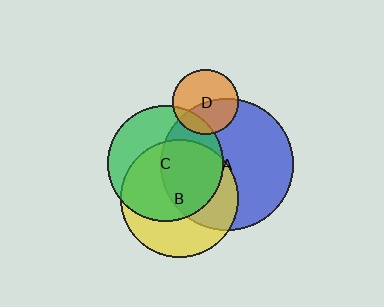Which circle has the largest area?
Circle A (blue).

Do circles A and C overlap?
Yes.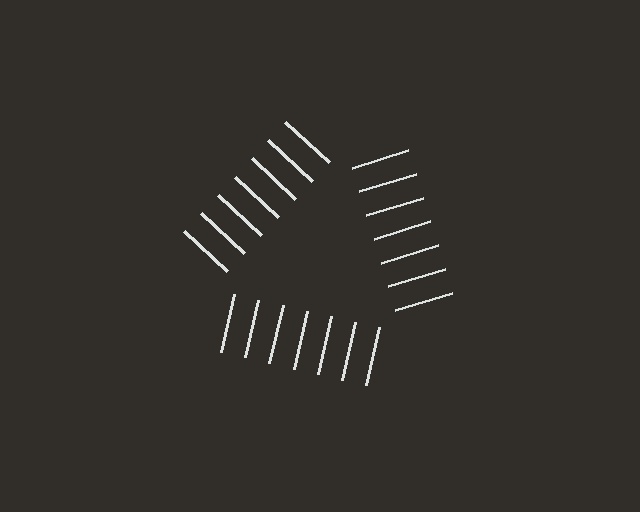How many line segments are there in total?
21 — 7 along each of the 3 edges.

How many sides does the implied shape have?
3 sides — the line-ends trace a triangle.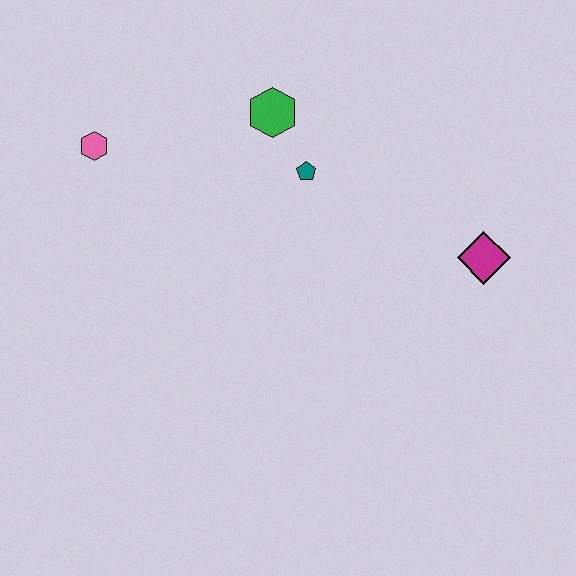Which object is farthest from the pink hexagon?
The magenta diamond is farthest from the pink hexagon.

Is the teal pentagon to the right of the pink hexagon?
Yes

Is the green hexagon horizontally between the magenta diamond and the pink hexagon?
Yes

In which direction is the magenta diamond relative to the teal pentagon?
The magenta diamond is to the right of the teal pentagon.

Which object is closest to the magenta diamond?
The teal pentagon is closest to the magenta diamond.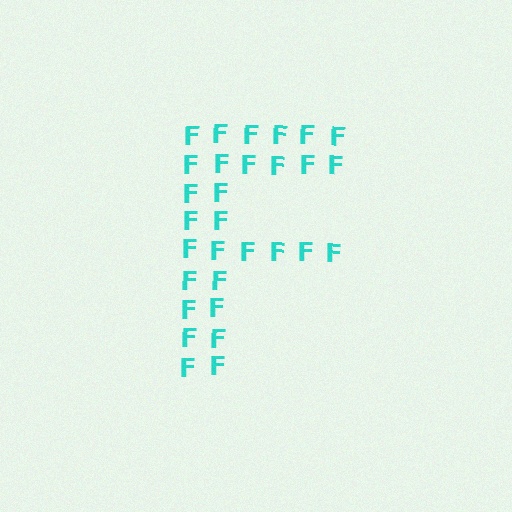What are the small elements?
The small elements are letter F's.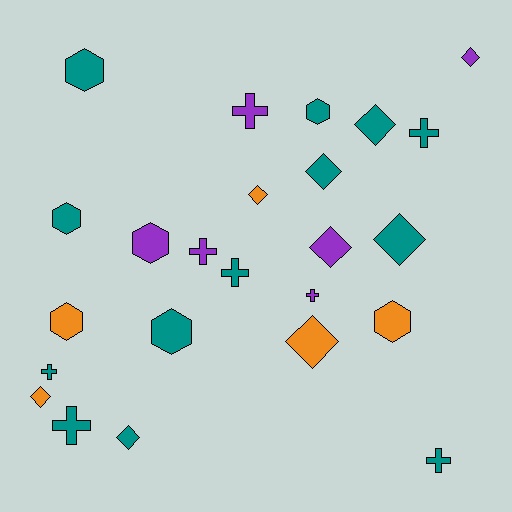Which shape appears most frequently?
Diamond, with 9 objects.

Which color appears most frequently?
Teal, with 13 objects.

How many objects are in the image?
There are 24 objects.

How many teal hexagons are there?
There are 4 teal hexagons.